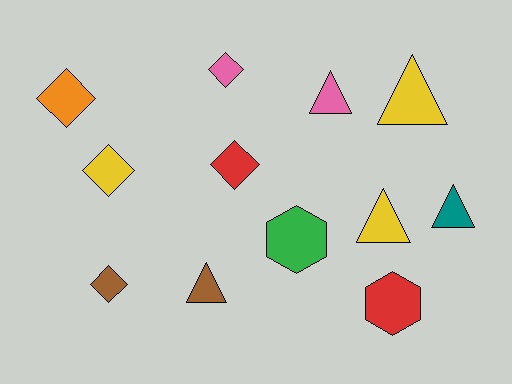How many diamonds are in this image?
There are 5 diamonds.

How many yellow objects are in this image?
There are 3 yellow objects.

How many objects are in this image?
There are 12 objects.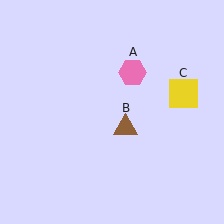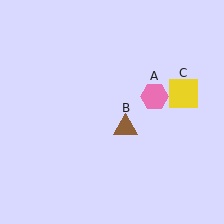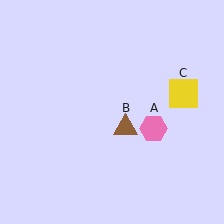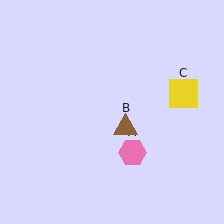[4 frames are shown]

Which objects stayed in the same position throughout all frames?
Brown triangle (object B) and yellow square (object C) remained stationary.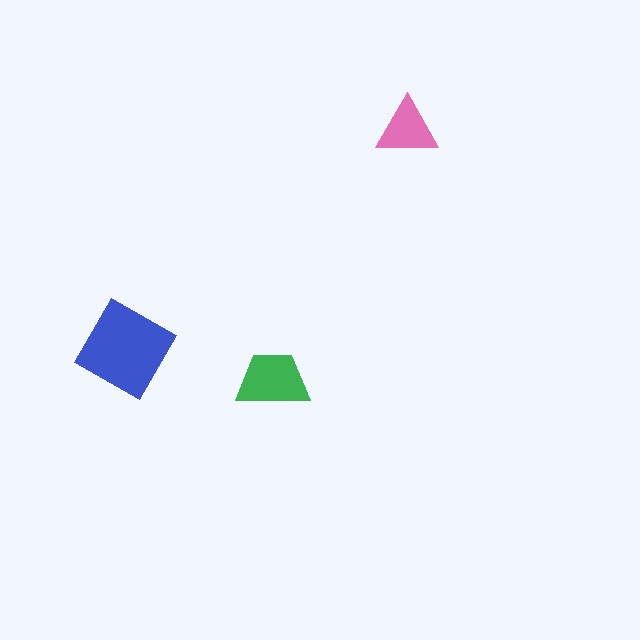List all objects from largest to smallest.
The blue diamond, the green trapezoid, the pink triangle.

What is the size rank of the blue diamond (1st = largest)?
1st.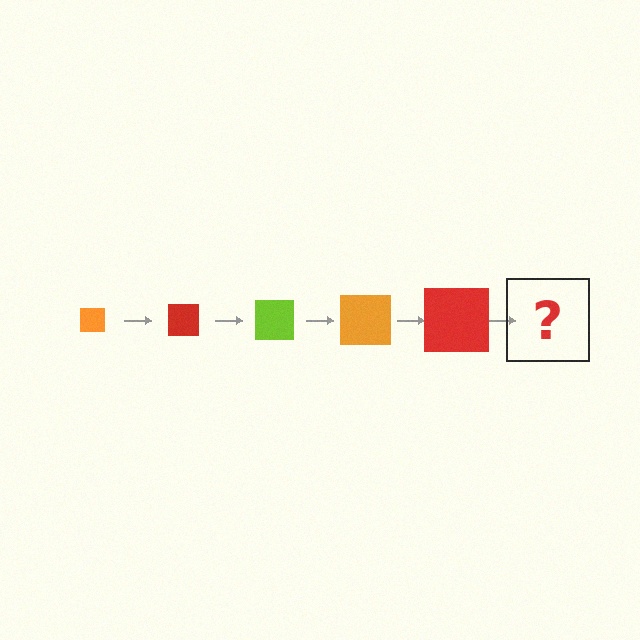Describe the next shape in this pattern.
It should be a lime square, larger than the previous one.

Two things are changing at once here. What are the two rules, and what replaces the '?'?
The two rules are that the square grows larger each step and the color cycles through orange, red, and lime. The '?' should be a lime square, larger than the previous one.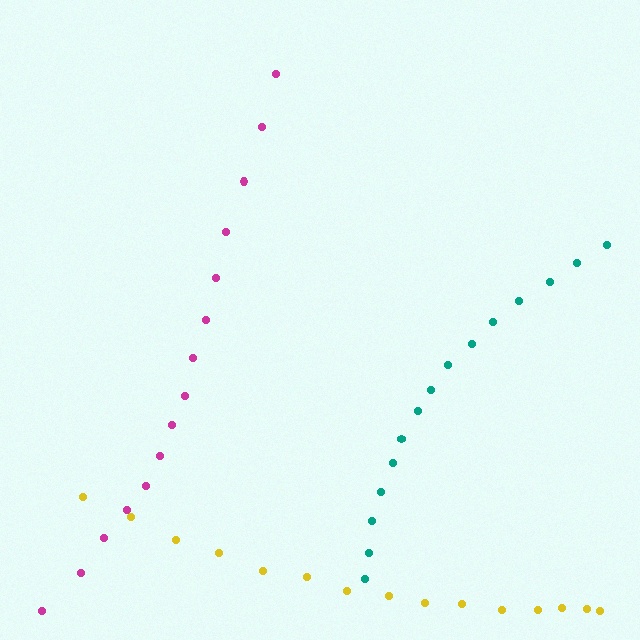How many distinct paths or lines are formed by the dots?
There are 3 distinct paths.